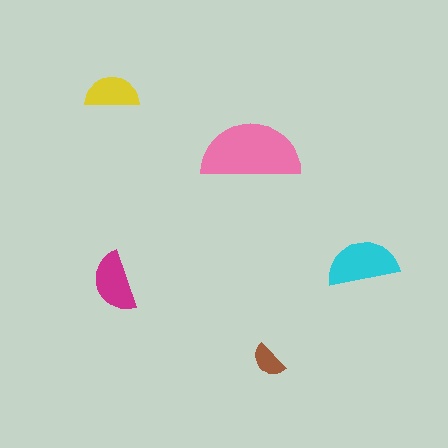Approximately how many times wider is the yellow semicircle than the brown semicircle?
About 1.5 times wider.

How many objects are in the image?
There are 5 objects in the image.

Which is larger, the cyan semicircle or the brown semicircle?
The cyan one.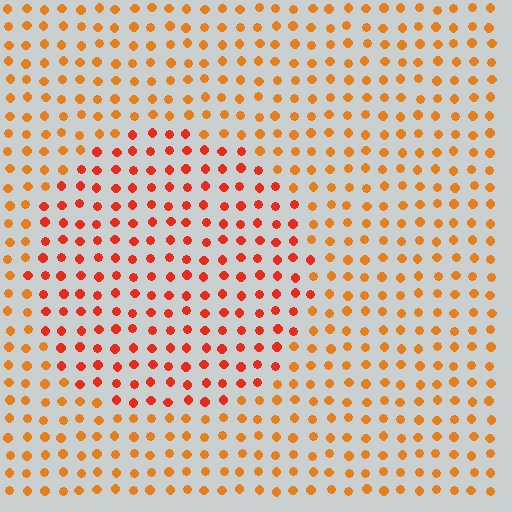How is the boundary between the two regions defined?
The boundary is defined purely by a slight shift in hue (about 25 degrees). Spacing, size, and orientation are identical on both sides.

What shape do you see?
I see a circle.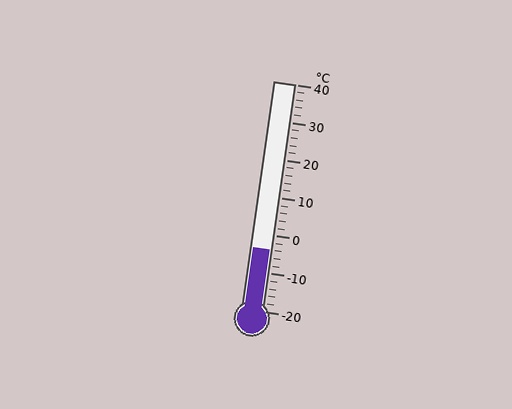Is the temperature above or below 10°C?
The temperature is below 10°C.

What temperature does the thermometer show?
The thermometer shows approximately -4°C.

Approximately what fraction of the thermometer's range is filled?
The thermometer is filled to approximately 25% of its range.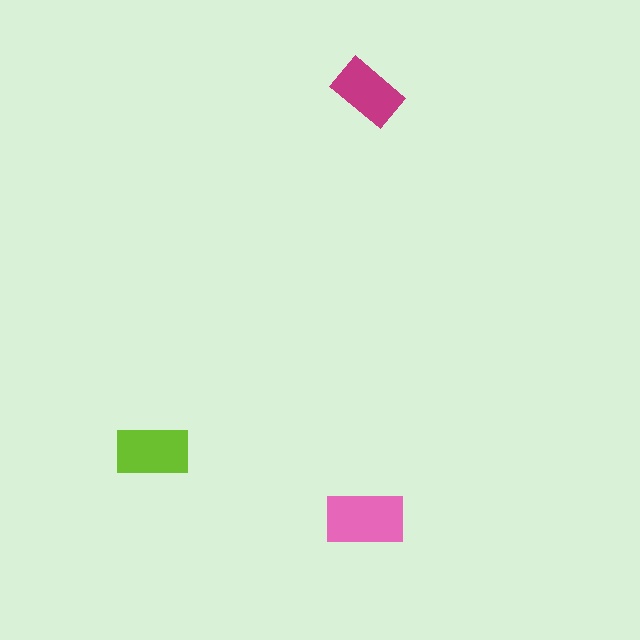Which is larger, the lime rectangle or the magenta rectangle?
The lime one.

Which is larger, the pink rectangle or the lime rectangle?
The pink one.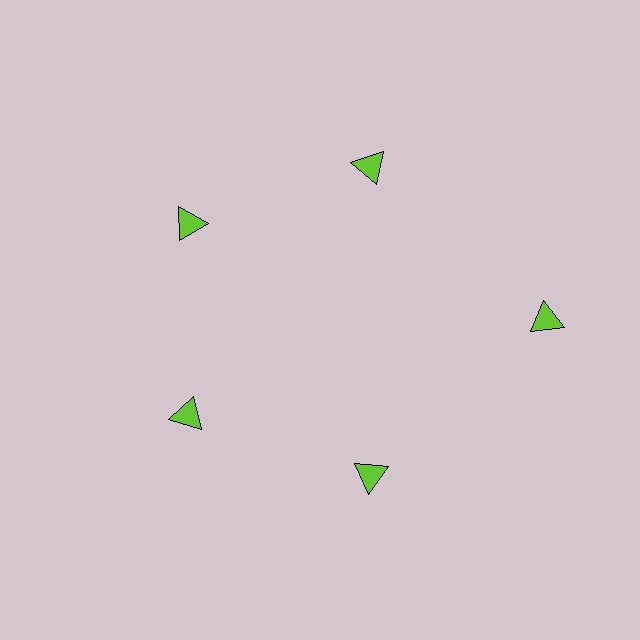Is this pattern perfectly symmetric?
No. The 5 lime triangles are arranged in a ring, but one element near the 3 o'clock position is pushed outward from the center, breaking the 5-fold rotational symmetry.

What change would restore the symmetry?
The symmetry would be restored by moving it inward, back onto the ring so that all 5 triangles sit at equal angles and equal distance from the center.